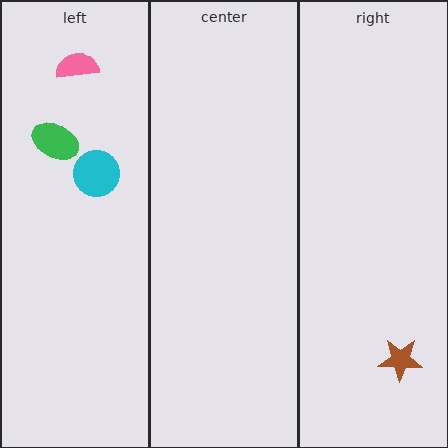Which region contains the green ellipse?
The left region.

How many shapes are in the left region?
3.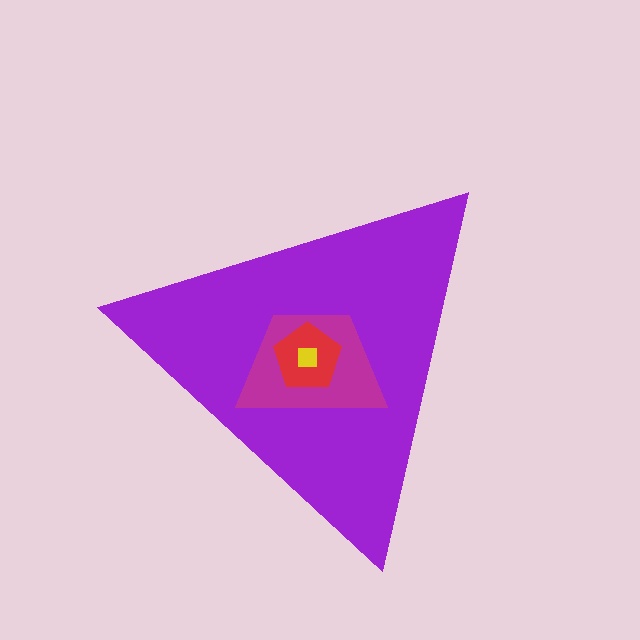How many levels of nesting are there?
4.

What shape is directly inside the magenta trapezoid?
The red pentagon.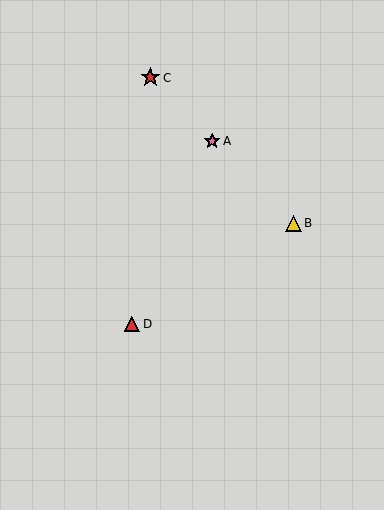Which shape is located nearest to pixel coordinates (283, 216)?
The yellow triangle (labeled B) at (293, 223) is nearest to that location.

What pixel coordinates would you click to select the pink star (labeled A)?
Click at (212, 141) to select the pink star A.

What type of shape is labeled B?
Shape B is a yellow triangle.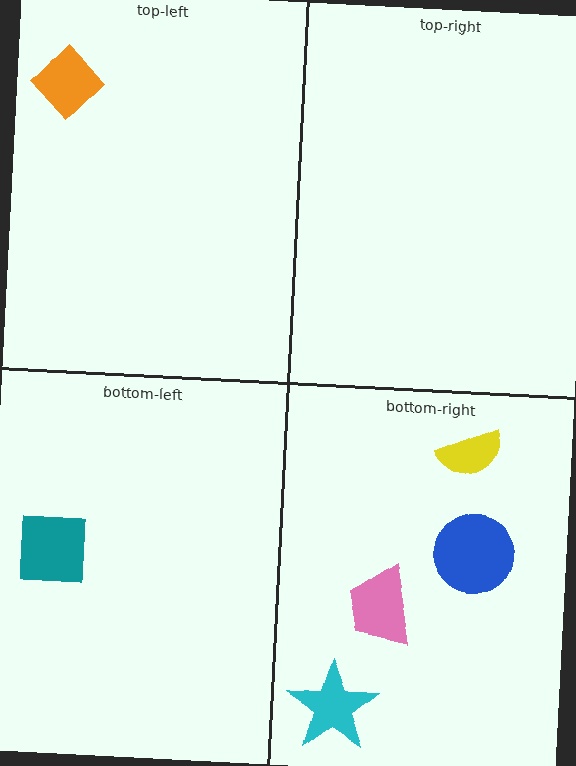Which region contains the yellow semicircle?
The bottom-right region.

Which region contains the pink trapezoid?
The bottom-right region.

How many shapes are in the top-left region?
1.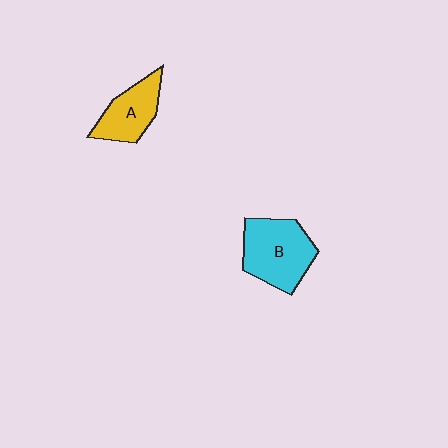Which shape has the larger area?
Shape B (cyan).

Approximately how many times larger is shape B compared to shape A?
Approximately 1.4 times.